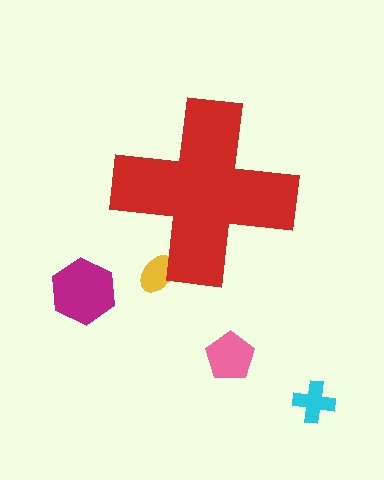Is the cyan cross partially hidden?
No, the cyan cross is fully visible.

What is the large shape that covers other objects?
A red cross.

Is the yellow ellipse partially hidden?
Yes, the yellow ellipse is partially hidden behind the red cross.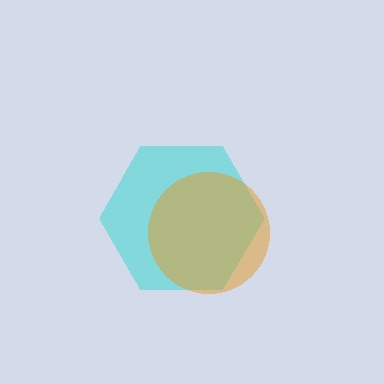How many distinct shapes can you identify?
There are 2 distinct shapes: a cyan hexagon, an orange circle.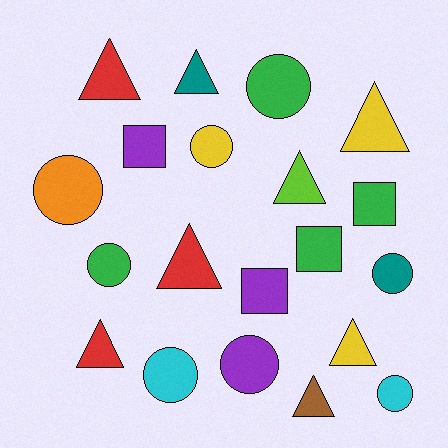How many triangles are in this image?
There are 8 triangles.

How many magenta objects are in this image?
There are no magenta objects.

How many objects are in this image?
There are 20 objects.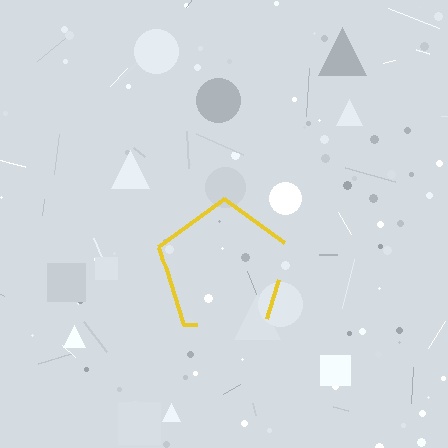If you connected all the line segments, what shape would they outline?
They would outline a pentagon.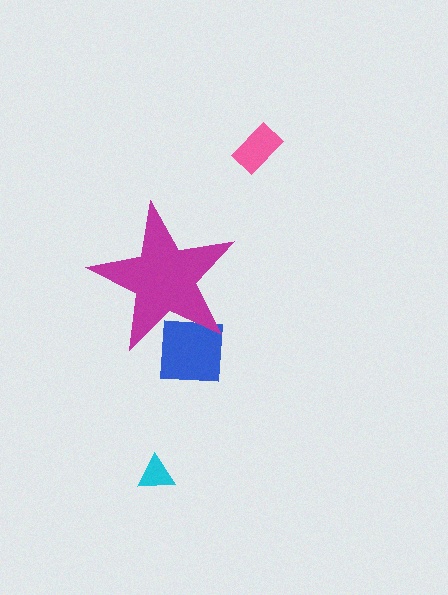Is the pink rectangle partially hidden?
No, the pink rectangle is fully visible.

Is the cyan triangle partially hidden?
No, the cyan triangle is fully visible.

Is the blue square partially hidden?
Yes, the blue square is partially hidden behind the magenta star.